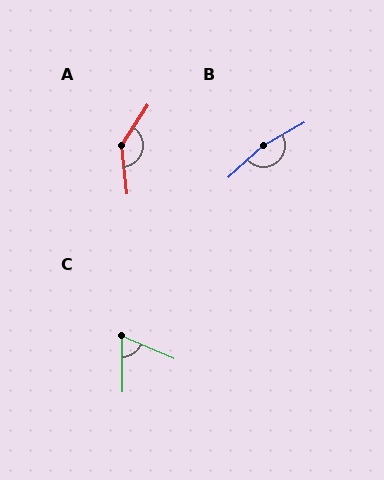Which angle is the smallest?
C, at approximately 66 degrees.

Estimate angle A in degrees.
Approximately 140 degrees.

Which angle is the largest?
B, at approximately 168 degrees.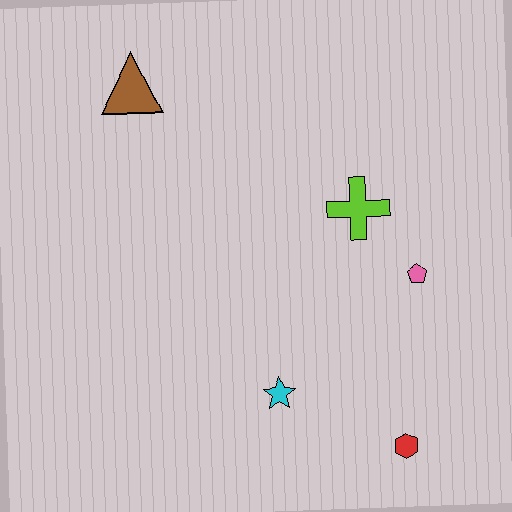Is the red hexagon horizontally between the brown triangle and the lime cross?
No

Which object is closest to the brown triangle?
The lime cross is closest to the brown triangle.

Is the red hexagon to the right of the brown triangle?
Yes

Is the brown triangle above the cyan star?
Yes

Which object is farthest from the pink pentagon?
The brown triangle is farthest from the pink pentagon.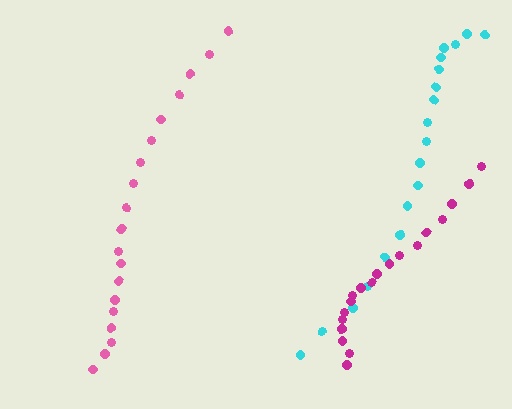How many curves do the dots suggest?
There are 3 distinct paths.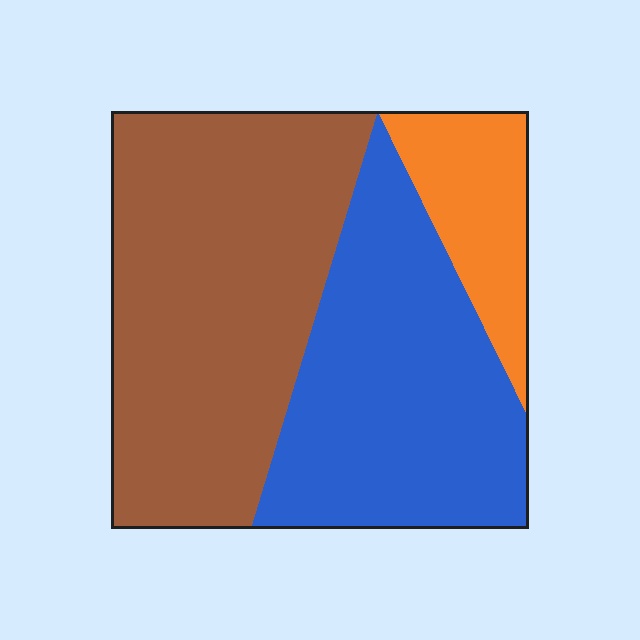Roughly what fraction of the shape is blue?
Blue takes up about three eighths (3/8) of the shape.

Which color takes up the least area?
Orange, at roughly 15%.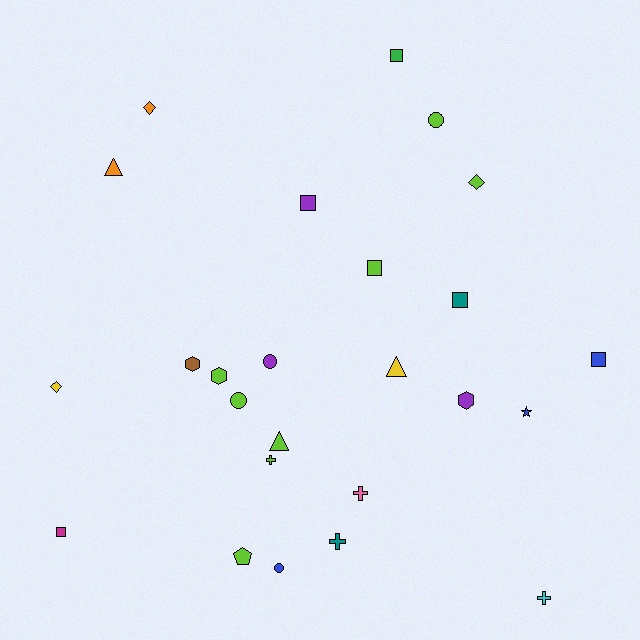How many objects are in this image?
There are 25 objects.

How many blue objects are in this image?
There are 3 blue objects.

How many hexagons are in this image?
There are 3 hexagons.